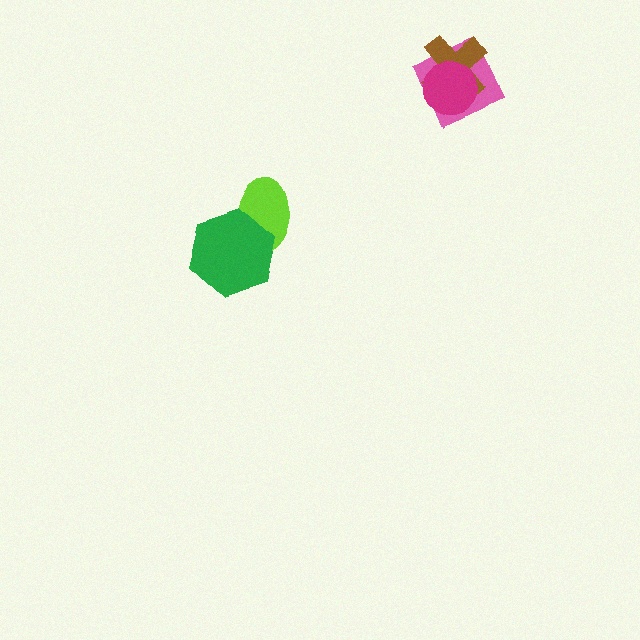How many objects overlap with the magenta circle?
2 objects overlap with the magenta circle.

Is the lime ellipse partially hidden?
Yes, it is partially covered by another shape.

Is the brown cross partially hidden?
Yes, it is partially covered by another shape.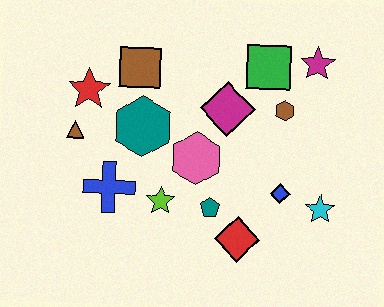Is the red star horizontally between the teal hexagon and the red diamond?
No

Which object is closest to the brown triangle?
The red star is closest to the brown triangle.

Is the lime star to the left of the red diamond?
Yes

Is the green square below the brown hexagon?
No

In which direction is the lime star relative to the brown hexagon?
The lime star is to the left of the brown hexagon.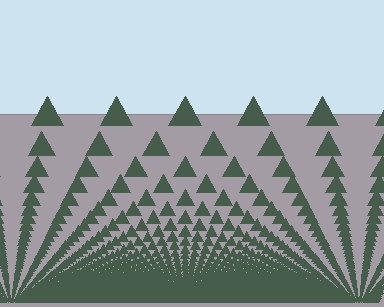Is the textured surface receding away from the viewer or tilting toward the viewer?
The surface appears to tilt toward the viewer. Texture elements get larger and sparser toward the top.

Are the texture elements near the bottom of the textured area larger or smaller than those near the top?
Smaller. The gradient is inverted — elements near the bottom are smaller and denser.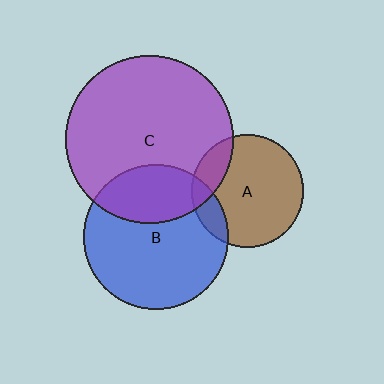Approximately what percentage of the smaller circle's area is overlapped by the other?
Approximately 15%.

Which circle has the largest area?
Circle C (purple).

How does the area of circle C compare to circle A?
Approximately 2.2 times.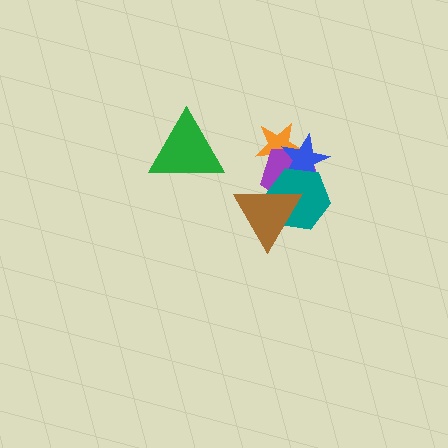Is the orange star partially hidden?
Yes, it is partially covered by another shape.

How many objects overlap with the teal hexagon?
3 objects overlap with the teal hexagon.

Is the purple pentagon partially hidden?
Yes, it is partially covered by another shape.